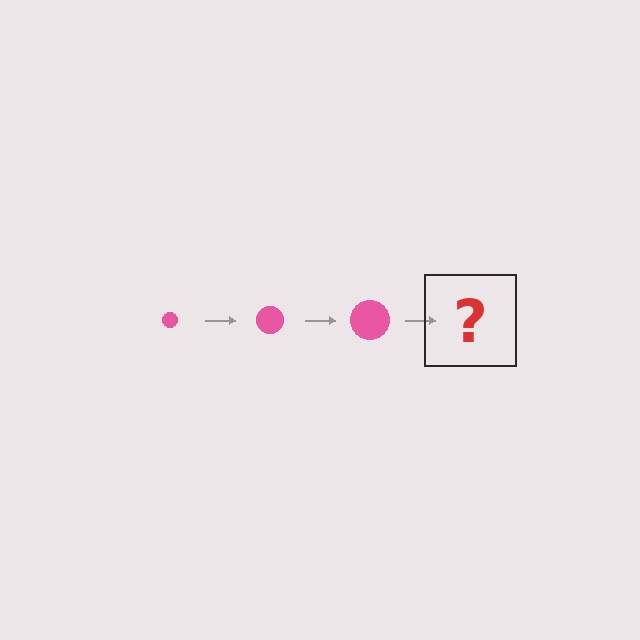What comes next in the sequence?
The next element should be a pink circle, larger than the previous one.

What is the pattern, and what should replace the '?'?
The pattern is that the circle gets progressively larger each step. The '?' should be a pink circle, larger than the previous one.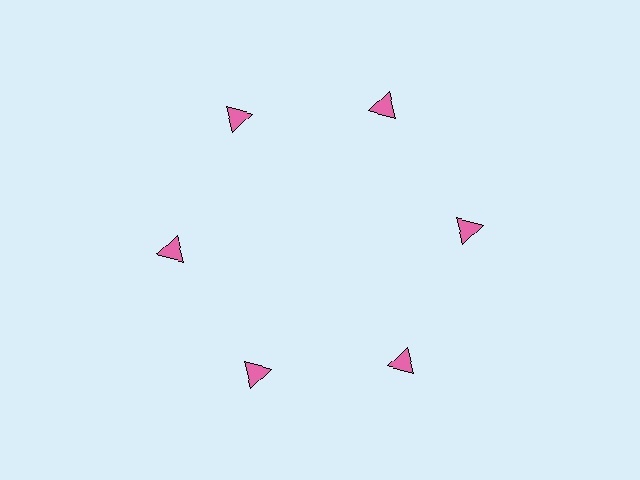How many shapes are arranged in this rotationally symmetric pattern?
There are 6 shapes, arranged in 6 groups of 1.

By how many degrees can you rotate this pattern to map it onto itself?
The pattern maps onto itself every 60 degrees of rotation.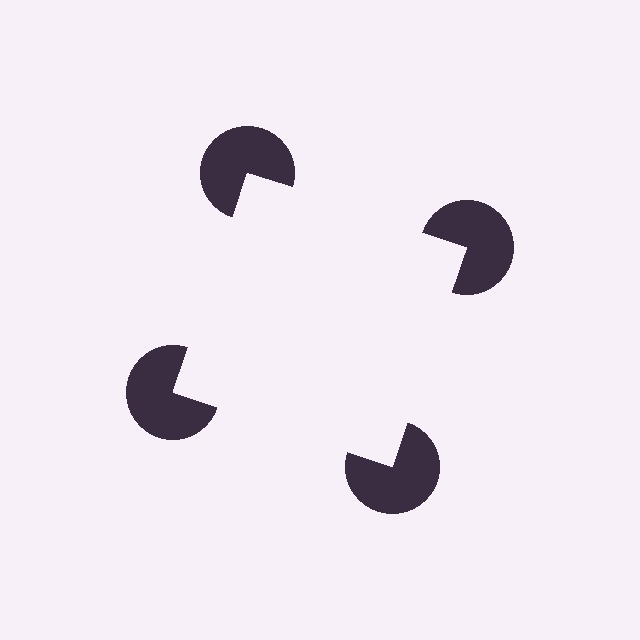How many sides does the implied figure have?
4 sides.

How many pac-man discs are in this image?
There are 4 — one at each vertex of the illusory square.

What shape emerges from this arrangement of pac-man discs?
An illusory square — its edges are inferred from the aligned wedge cuts in the pac-man discs, not physically drawn.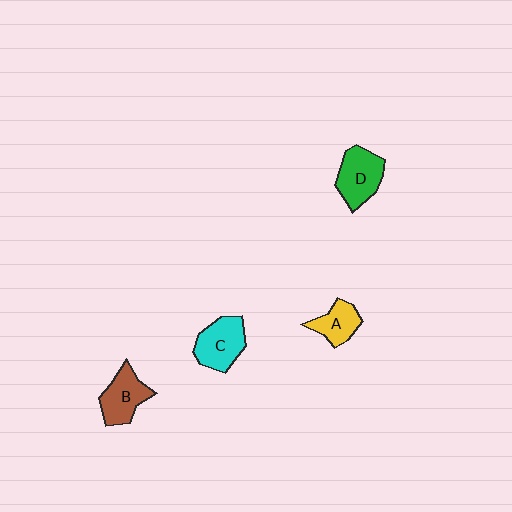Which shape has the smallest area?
Shape A (yellow).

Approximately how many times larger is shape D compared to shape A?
Approximately 1.4 times.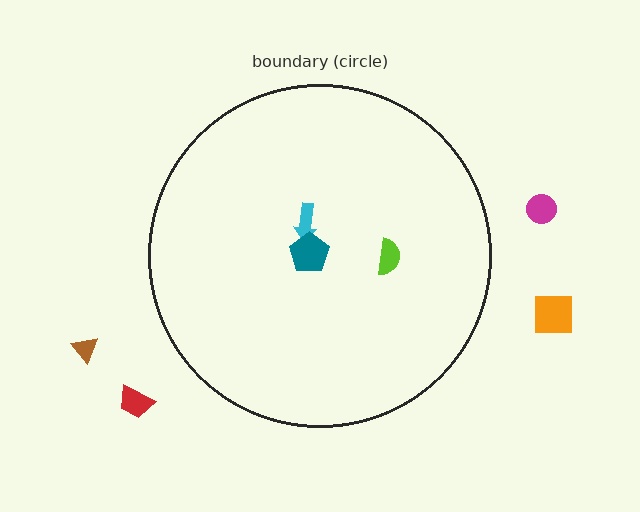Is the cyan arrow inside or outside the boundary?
Inside.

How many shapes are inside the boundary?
3 inside, 4 outside.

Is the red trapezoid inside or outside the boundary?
Outside.